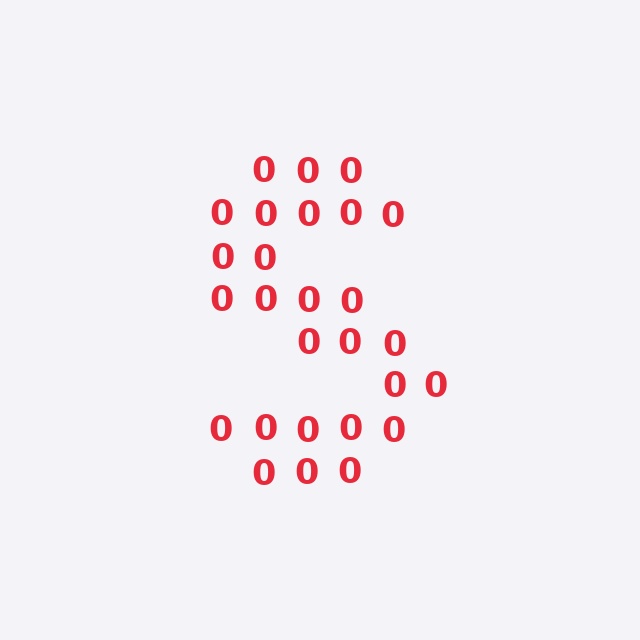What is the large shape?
The large shape is the letter S.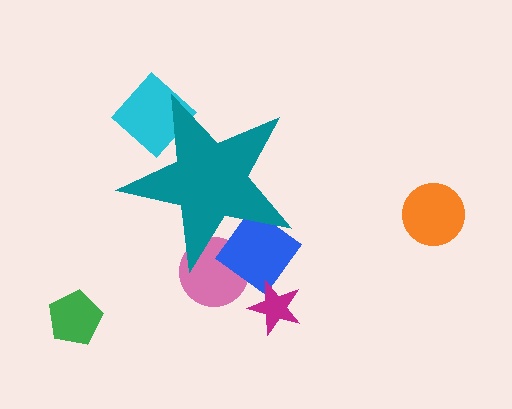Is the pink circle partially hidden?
Yes, the pink circle is partially hidden behind the teal star.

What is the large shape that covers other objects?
A teal star.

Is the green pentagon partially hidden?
No, the green pentagon is fully visible.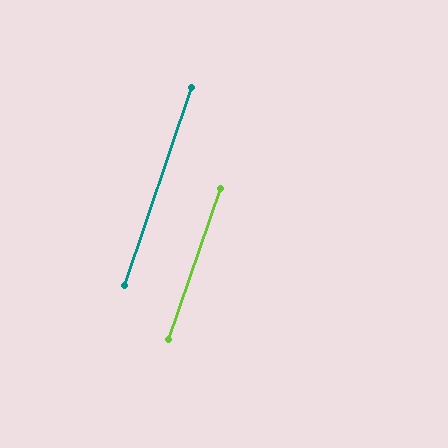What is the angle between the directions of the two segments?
Approximately 1 degree.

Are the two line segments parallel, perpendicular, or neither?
Parallel — their directions differ by only 0.5°.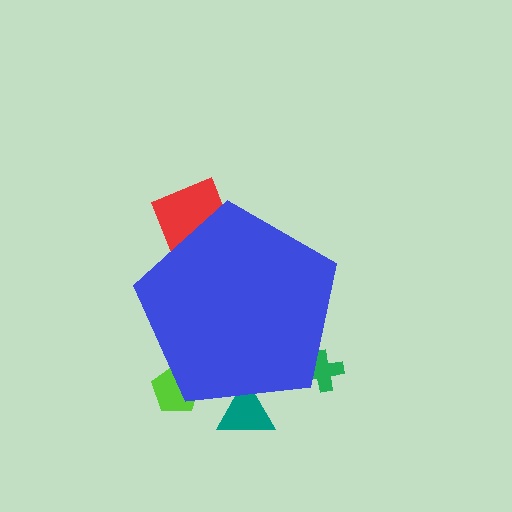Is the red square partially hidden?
Yes, the red square is partially hidden behind the blue pentagon.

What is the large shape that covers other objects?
A blue pentagon.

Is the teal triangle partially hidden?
Yes, the teal triangle is partially hidden behind the blue pentagon.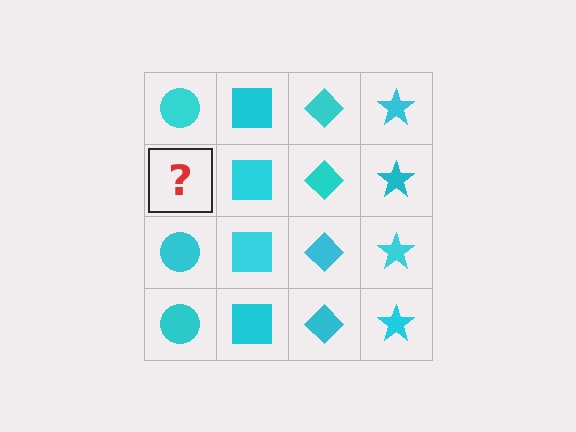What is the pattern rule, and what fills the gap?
The rule is that each column has a consistent shape. The gap should be filled with a cyan circle.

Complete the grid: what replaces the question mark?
The question mark should be replaced with a cyan circle.